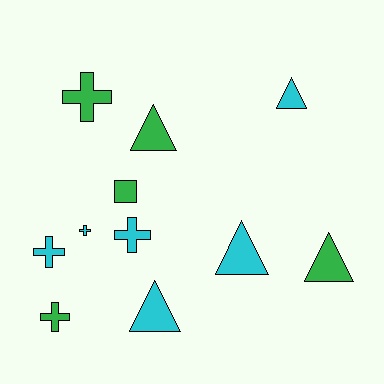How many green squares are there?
There is 1 green square.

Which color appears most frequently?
Cyan, with 6 objects.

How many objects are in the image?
There are 11 objects.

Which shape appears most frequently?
Cross, with 5 objects.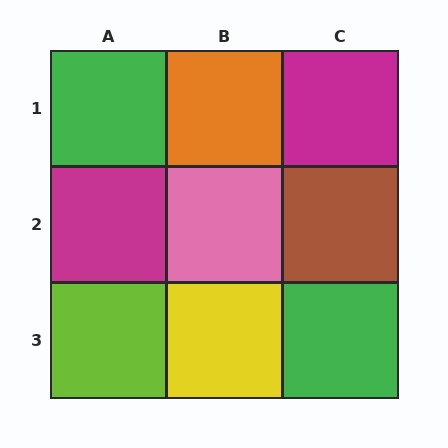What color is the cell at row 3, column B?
Yellow.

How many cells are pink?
1 cell is pink.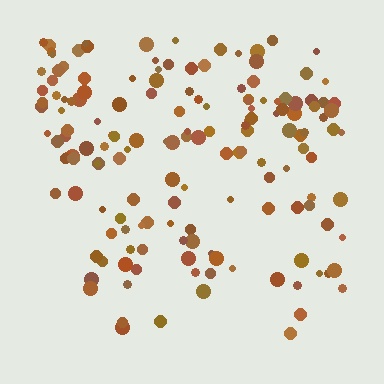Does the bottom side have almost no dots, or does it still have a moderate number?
Still a moderate number, just noticeably fewer than the top.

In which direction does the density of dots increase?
From bottom to top, with the top side densest.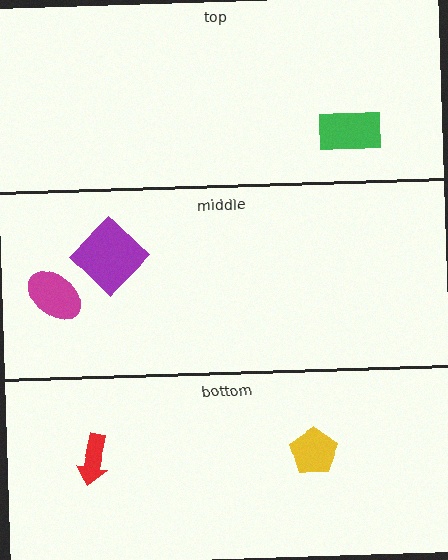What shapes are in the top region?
The green rectangle.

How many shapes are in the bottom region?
2.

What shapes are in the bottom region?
The red arrow, the yellow pentagon.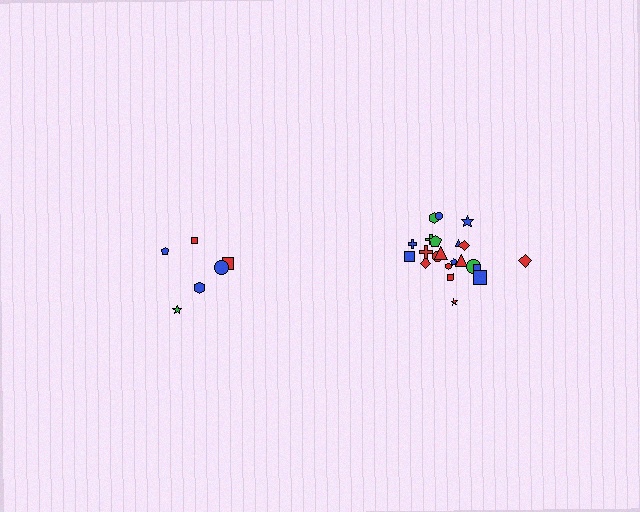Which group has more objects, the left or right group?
The right group.